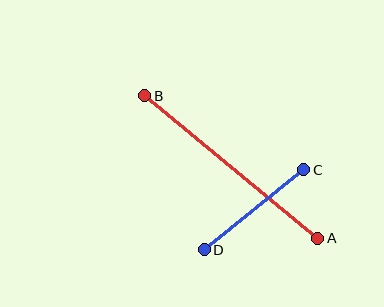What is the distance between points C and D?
The distance is approximately 127 pixels.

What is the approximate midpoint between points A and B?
The midpoint is at approximately (231, 167) pixels.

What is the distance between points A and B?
The distance is approximately 224 pixels.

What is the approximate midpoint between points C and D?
The midpoint is at approximately (254, 210) pixels.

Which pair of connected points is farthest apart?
Points A and B are farthest apart.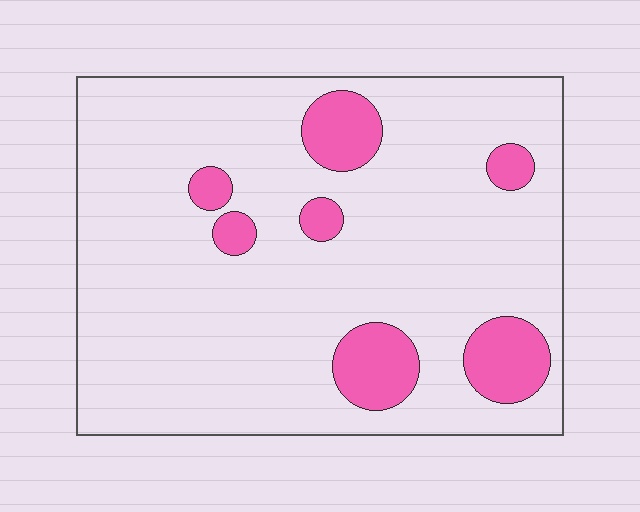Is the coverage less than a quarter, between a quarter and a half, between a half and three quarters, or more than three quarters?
Less than a quarter.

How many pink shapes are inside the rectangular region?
7.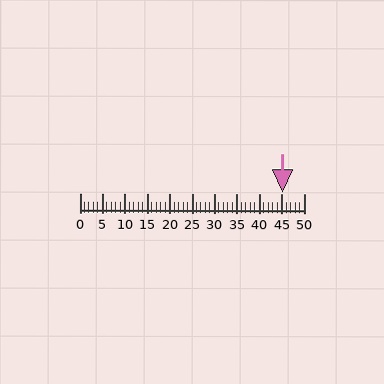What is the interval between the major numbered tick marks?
The major tick marks are spaced 5 units apart.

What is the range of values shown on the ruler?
The ruler shows values from 0 to 50.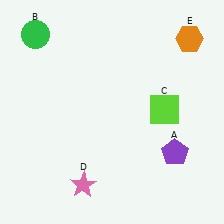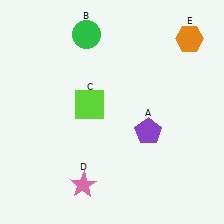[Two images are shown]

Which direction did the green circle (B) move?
The green circle (B) moved right.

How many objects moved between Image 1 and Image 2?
3 objects moved between the two images.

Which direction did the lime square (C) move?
The lime square (C) moved left.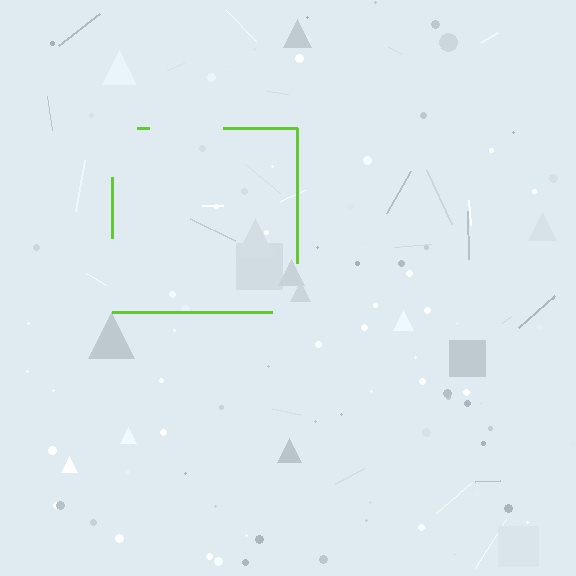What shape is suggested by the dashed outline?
The dashed outline suggests a square.